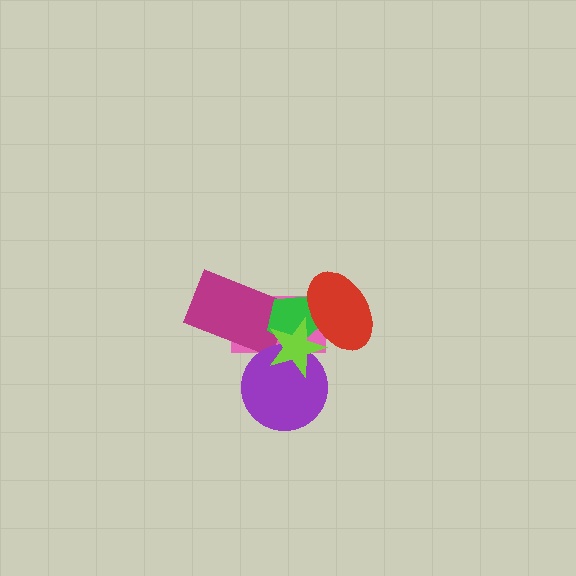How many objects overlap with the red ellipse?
3 objects overlap with the red ellipse.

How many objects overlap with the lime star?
5 objects overlap with the lime star.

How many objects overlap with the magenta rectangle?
3 objects overlap with the magenta rectangle.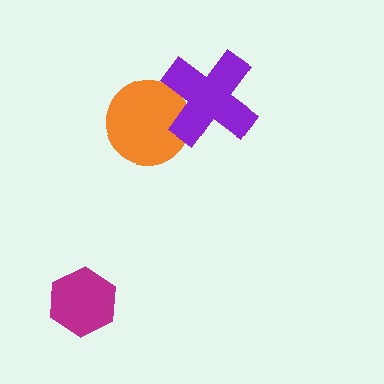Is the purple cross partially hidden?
No, no other shape covers it.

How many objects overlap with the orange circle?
1 object overlaps with the orange circle.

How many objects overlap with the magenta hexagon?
0 objects overlap with the magenta hexagon.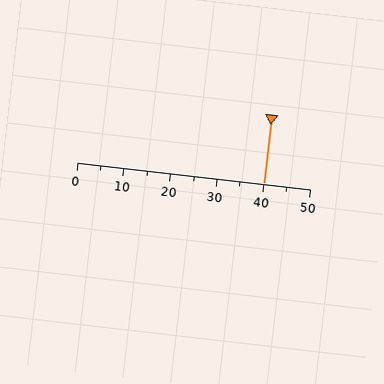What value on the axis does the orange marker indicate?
The marker indicates approximately 40.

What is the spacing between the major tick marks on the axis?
The major ticks are spaced 10 apart.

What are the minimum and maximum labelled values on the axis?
The axis runs from 0 to 50.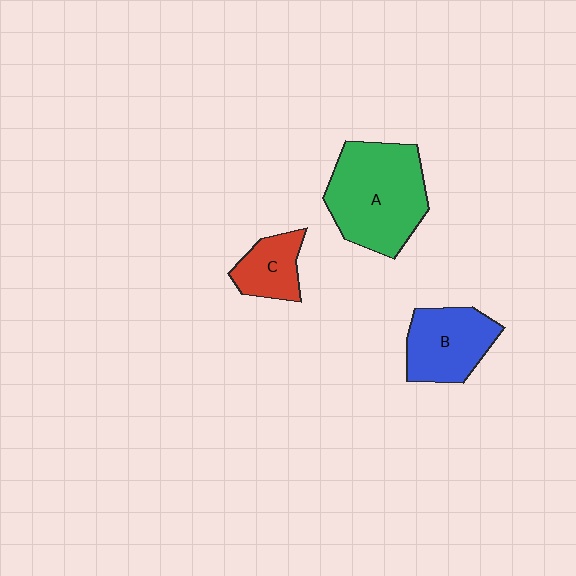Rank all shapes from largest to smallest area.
From largest to smallest: A (green), B (blue), C (red).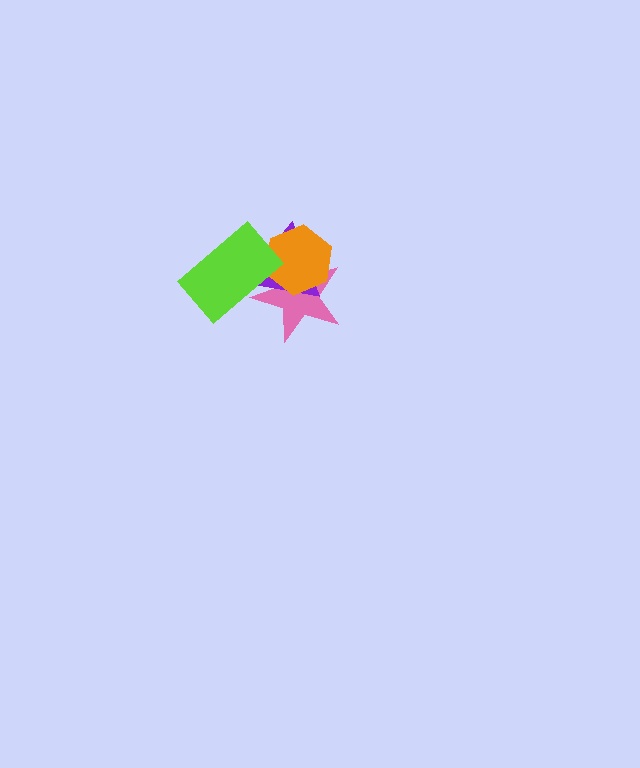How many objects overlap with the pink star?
3 objects overlap with the pink star.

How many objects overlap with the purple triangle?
3 objects overlap with the purple triangle.